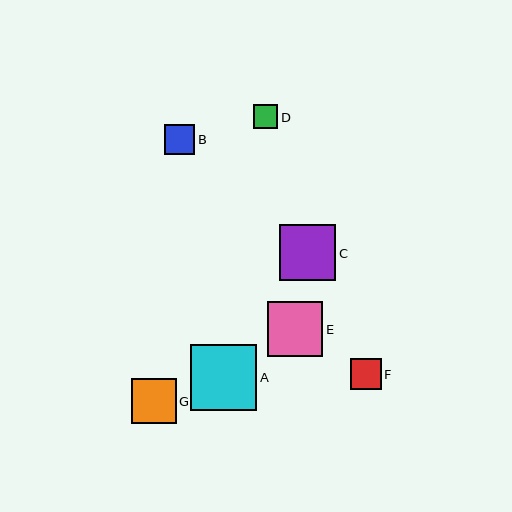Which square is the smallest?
Square D is the smallest with a size of approximately 24 pixels.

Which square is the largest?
Square A is the largest with a size of approximately 66 pixels.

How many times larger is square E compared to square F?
Square E is approximately 1.8 times the size of square F.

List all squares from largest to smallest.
From largest to smallest: A, E, C, G, F, B, D.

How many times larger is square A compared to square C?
Square A is approximately 1.2 times the size of square C.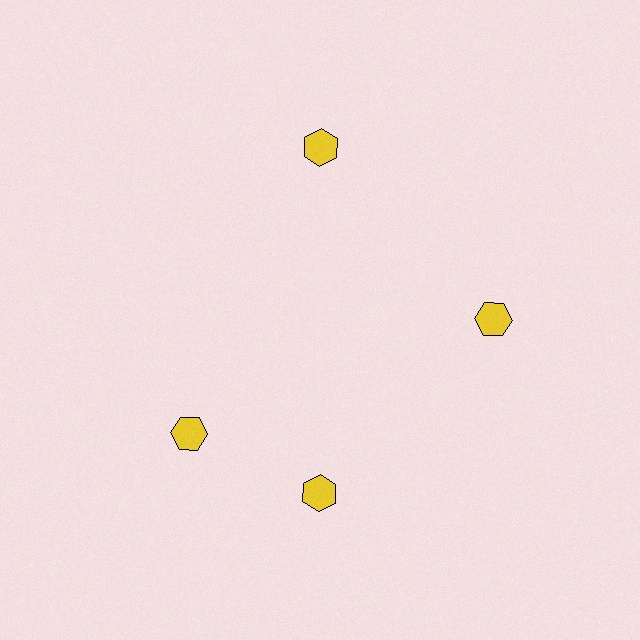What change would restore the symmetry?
The symmetry would be restored by rotating it back into even spacing with its neighbors so that all 4 hexagons sit at equal angles and equal distance from the center.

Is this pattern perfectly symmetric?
No. The 4 yellow hexagons are arranged in a ring, but one element near the 9 o'clock position is rotated out of alignment along the ring, breaking the 4-fold rotational symmetry.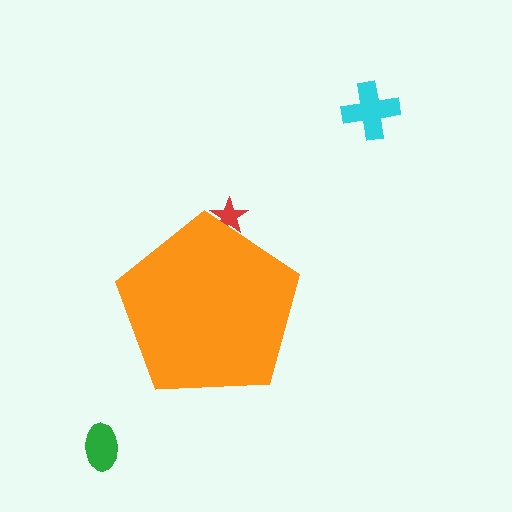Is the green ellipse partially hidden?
No, the green ellipse is fully visible.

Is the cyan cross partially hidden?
No, the cyan cross is fully visible.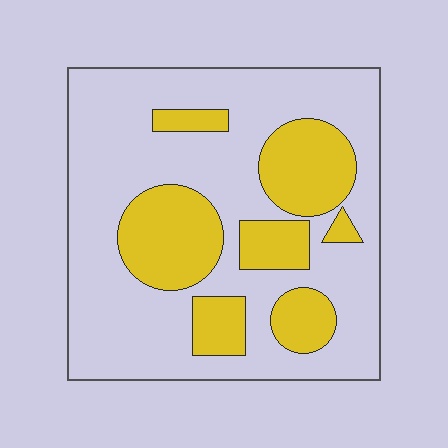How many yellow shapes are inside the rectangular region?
7.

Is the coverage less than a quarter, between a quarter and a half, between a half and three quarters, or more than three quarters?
Between a quarter and a half.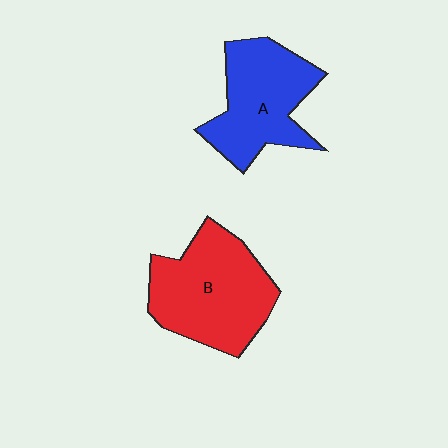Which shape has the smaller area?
Shape A (blue).